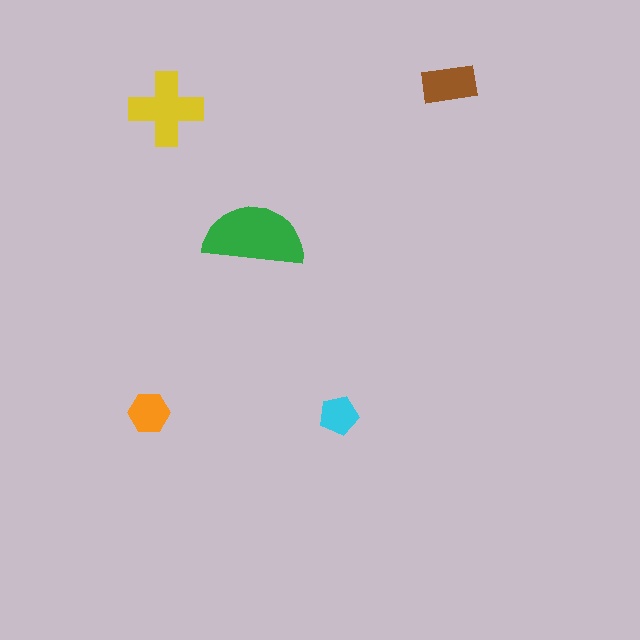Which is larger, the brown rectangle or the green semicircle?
The green semicircle.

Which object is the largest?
The green semicircle.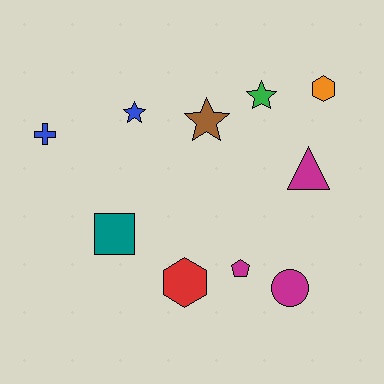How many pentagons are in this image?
There is 1 pentagon.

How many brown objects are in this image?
There is 1 brown object.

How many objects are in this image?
There are 10 objects.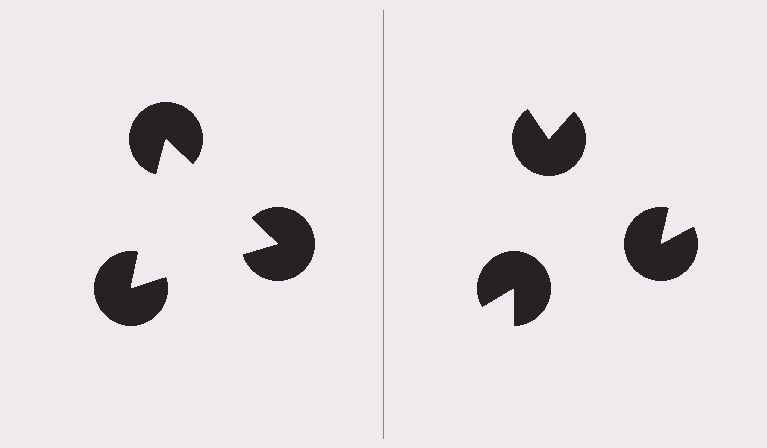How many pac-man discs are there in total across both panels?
6 — 3 on each side.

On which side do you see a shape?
An illusory triangle appears on the left side. On the right side the wedge cuts are rotated, so no coherent shape forms.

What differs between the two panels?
The pac-man discs are positioned identically on both sides; only the wedge orientations differ. On the left they align to a triangle; on the right they are misaligned.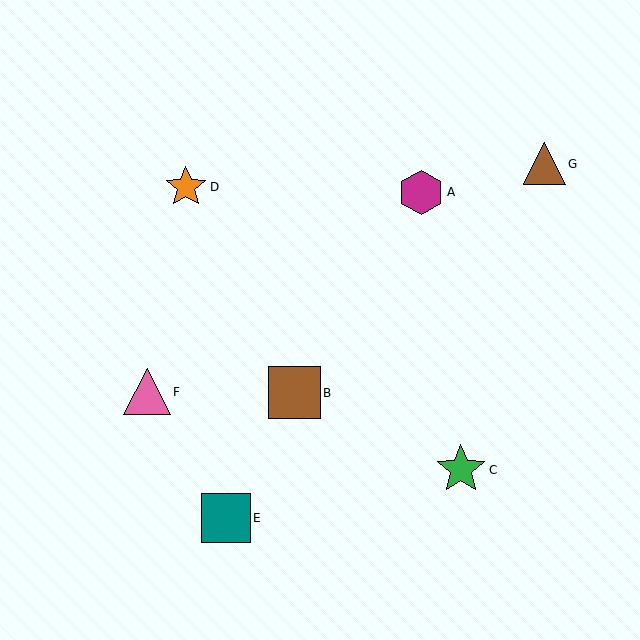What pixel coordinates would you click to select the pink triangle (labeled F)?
Click at (147, 392) to select the pink triangle F.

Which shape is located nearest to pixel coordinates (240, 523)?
The teal square (labeled E) at (226, 518) is nearest to that location.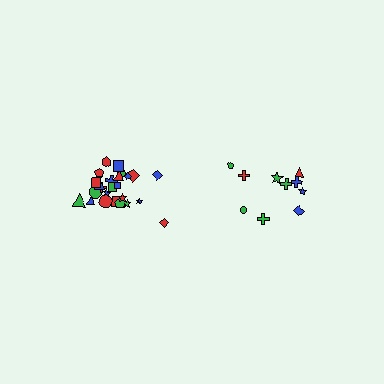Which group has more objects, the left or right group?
The left group.